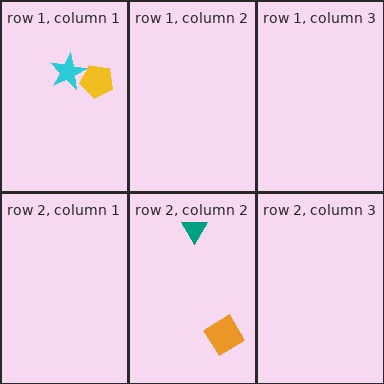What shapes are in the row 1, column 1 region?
The yellow pentagon, the cyan star.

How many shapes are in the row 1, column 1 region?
2.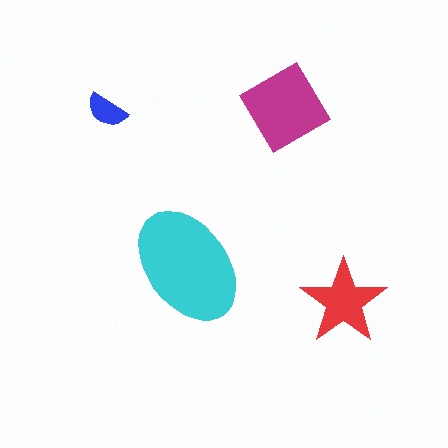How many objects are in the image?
There are 4 objects in the image.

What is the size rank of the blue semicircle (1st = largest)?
4th.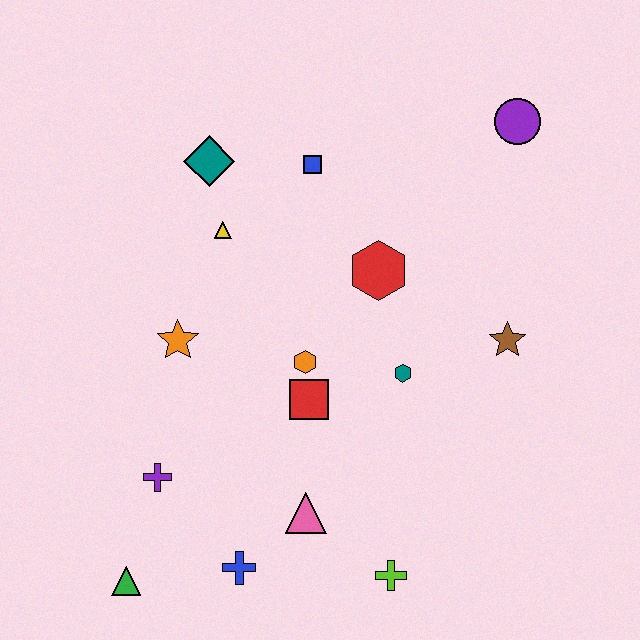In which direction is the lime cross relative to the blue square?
The lime cross is below the blue square.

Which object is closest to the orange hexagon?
The red square is closest to the orange hexagon.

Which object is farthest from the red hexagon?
The green triangle is farthest from the red hexagon.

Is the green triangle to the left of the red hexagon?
Yes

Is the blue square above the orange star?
Yes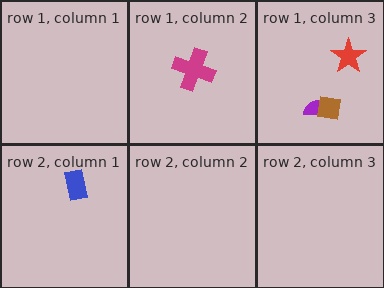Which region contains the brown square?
The row 1, column 3 region.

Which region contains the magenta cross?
The row 1, column 2 region.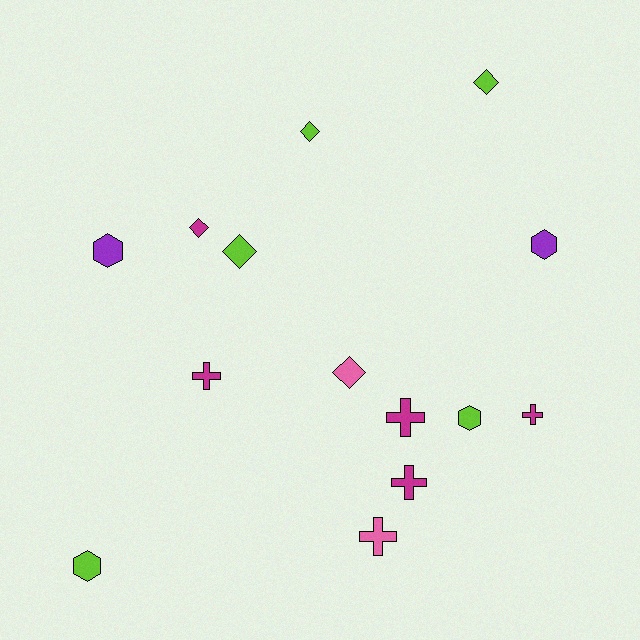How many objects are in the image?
There are 14 objects.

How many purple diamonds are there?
There are no purple diamonds.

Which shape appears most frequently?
Cross, with 5 objects.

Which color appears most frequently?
Magenta, with 5 objects.